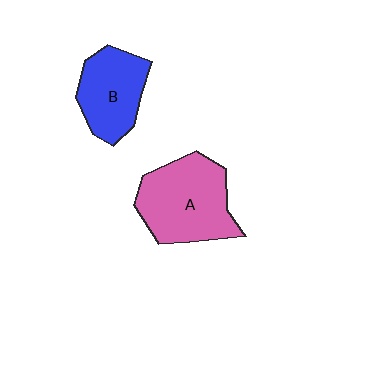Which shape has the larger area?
Shape A (pink).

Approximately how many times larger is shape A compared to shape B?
Approximately 1.4 times.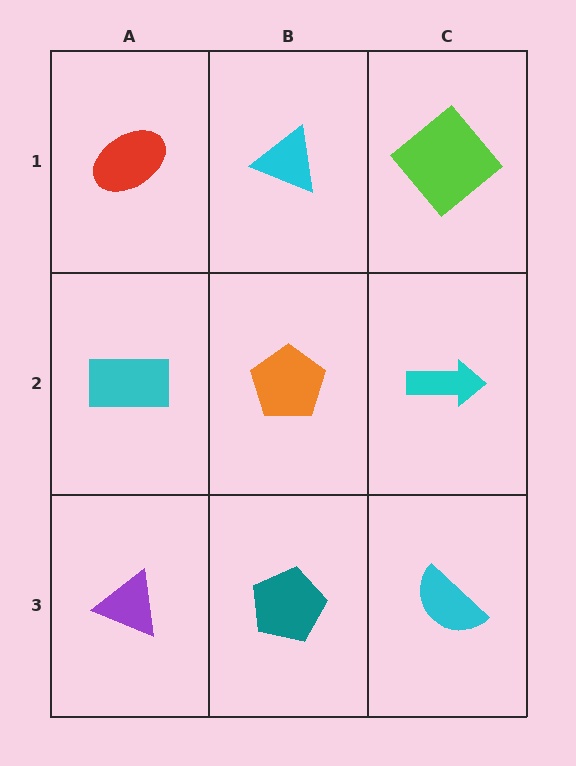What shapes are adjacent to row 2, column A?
A red ellipse (row 1, column A), a purple triangle (row 3, column A), an orange pentagon (row 2, column B).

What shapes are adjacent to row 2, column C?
A lime diamond (row 1, column C), a cyan semicircle (row 3, column C), an orange pentagon (row 2, column B).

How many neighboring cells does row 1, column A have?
2.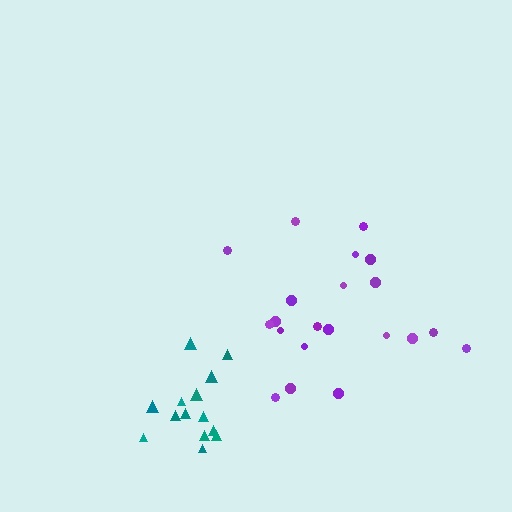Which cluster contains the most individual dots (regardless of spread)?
Purple (21).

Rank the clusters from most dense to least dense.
teal, purple.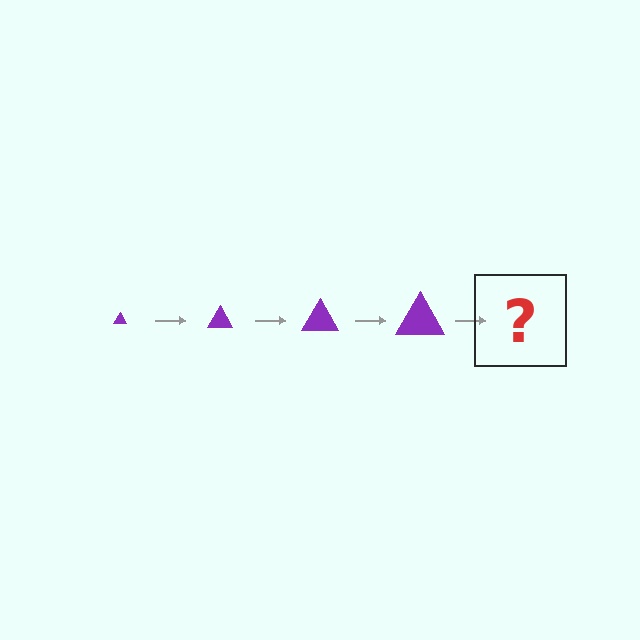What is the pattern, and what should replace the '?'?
The pattern is that the triangle gets progressively larger each step. The '?' should be a purple triangle, larger than the previous one.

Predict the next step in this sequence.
The next step is a purple triangle, larger than the previous one.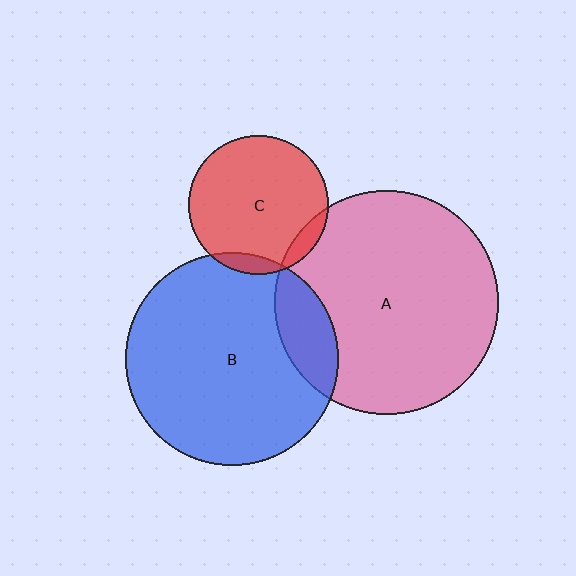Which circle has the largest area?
Circle A (pink).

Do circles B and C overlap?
Yes.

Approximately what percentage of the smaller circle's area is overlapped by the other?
Approximately 5%.